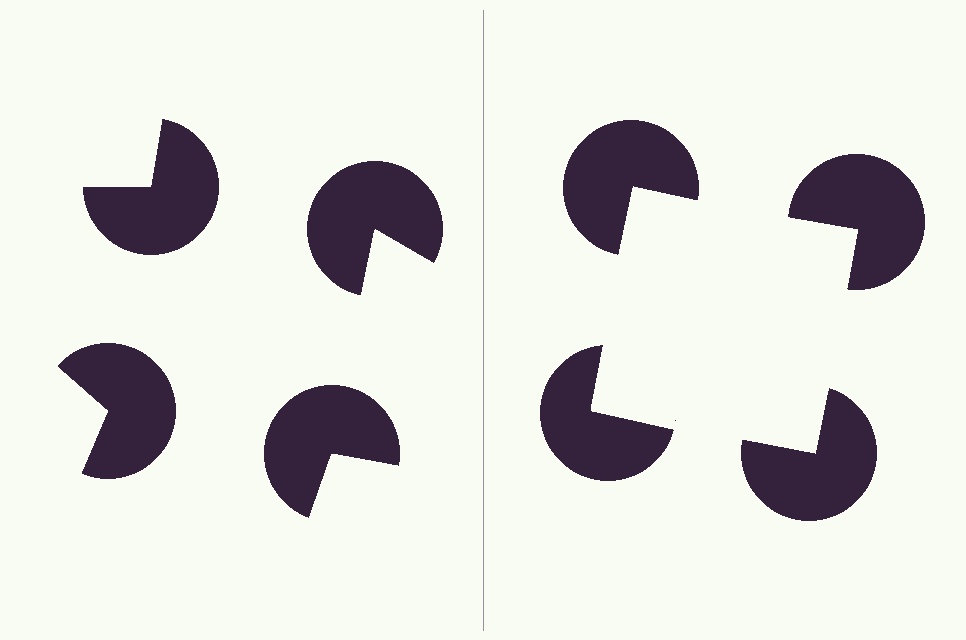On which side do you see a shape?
An illusory square appears on the right side. On the left side the wedge cuts are rotated, so no coherent shape forms.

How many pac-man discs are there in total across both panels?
8 — 4 on each side.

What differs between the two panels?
The pac-man discs are positioned identically on both sides; only the wedge orientations differ. On the right they align to a square; on the left they are misaligned.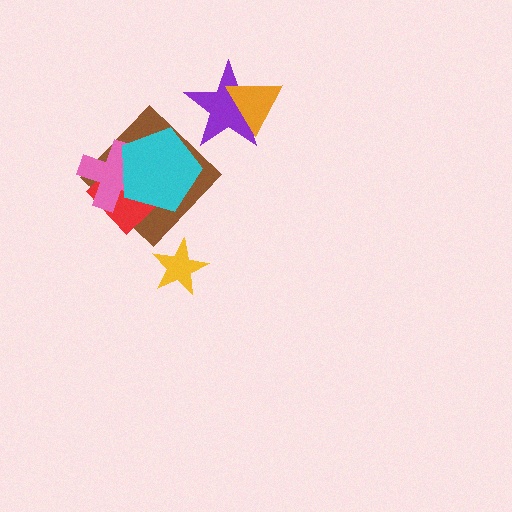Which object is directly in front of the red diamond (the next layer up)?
The pink cross is directly in front of the red diamond.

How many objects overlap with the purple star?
1 object overlaps with the purple star.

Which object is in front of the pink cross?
The cyan pentagon is in front of the pink cross.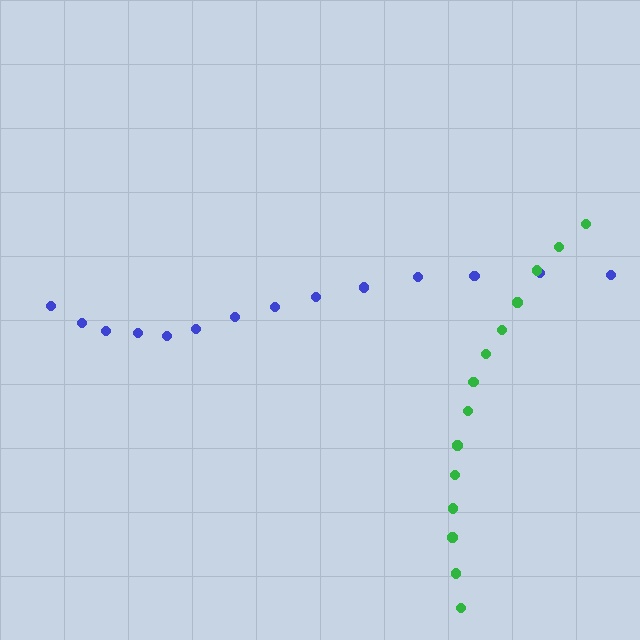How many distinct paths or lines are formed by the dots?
There are 2 distinct paths.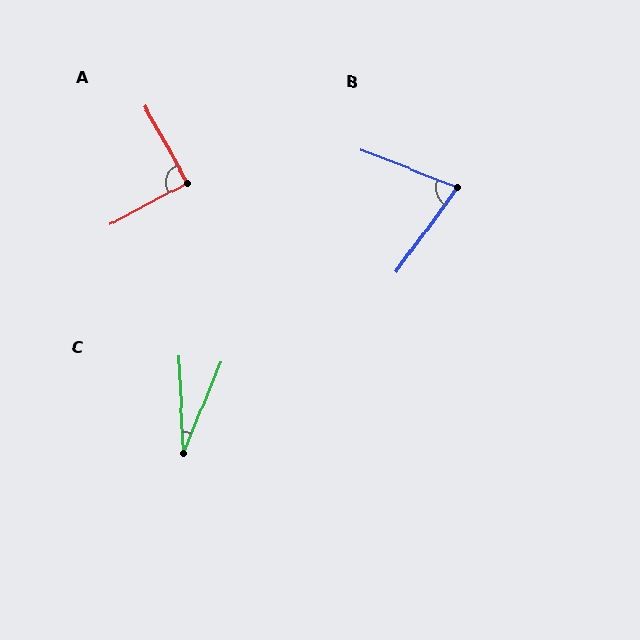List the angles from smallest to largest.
C (25°), B (75°), A (89°).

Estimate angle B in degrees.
Approximately 75 degrees.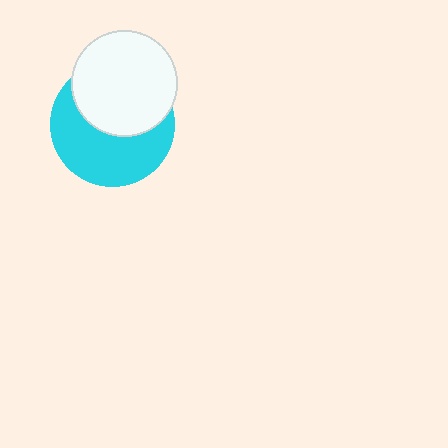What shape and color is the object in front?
The object in front is a white circle.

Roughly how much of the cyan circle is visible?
About half of it is visible (roughly 54%).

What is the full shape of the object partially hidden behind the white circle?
The partially hidden object is a cyan circle.